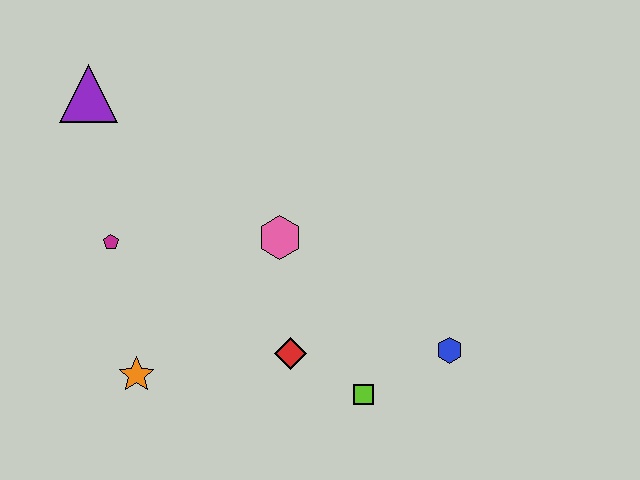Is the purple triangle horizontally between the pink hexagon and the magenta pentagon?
No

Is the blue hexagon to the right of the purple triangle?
Yes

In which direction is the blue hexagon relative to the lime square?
The blue hexagon is to the right of the lime square.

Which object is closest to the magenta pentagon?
The orange star is closest to the magenta pentagon.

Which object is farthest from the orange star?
The blue hexagon is farthest from the orange star.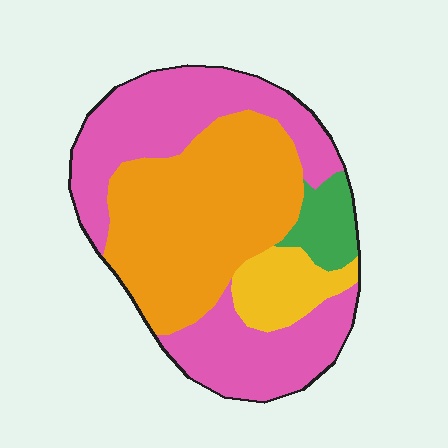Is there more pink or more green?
Pink.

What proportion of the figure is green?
Green covers around 5% of the figure.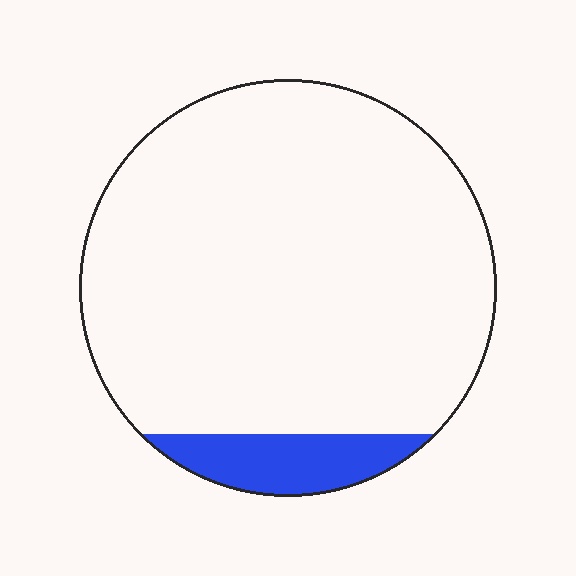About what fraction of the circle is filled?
About one tenth (1/10).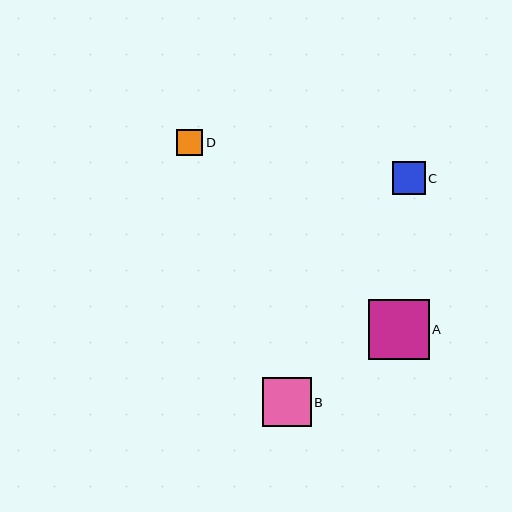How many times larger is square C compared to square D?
Square C is approximately 1.3 times the size of square D.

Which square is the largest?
Square A is the largest with a size of approximately 61 pixels.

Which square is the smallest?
Square D is the smallest with a size of approximately 26 pixels.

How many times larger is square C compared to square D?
Square C is approximately 1.3 times the size of square D.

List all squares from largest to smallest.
From largest to smallest: A, B, C, D.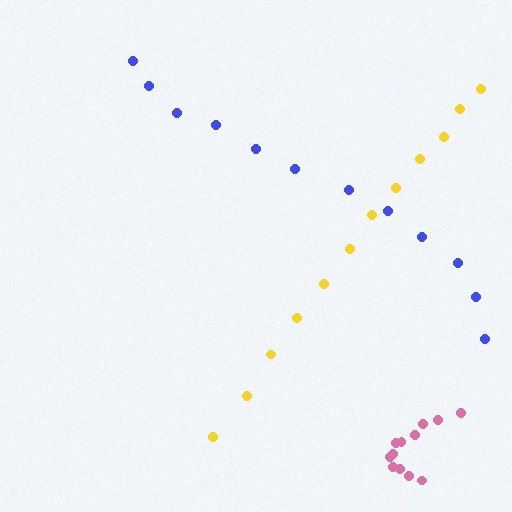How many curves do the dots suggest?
There are 3 distinct paths.